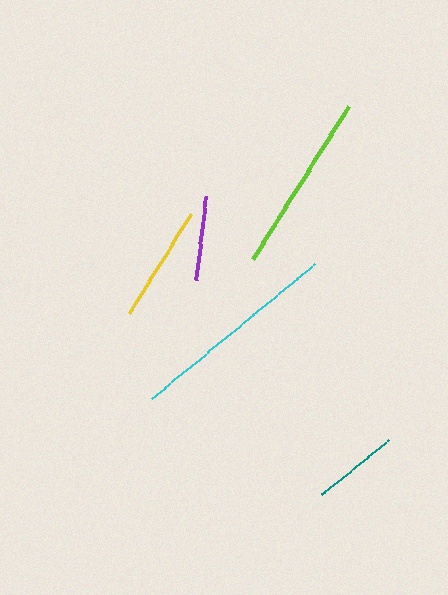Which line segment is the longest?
The cyan line is the longest at approximately 211 pixels.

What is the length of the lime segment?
The lime segment is approximately 180 pixels long.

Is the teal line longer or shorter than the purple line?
The teal line is longer than the purple line.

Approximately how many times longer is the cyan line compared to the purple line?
The cyan line is approximately 2.5 times the length of the purple line.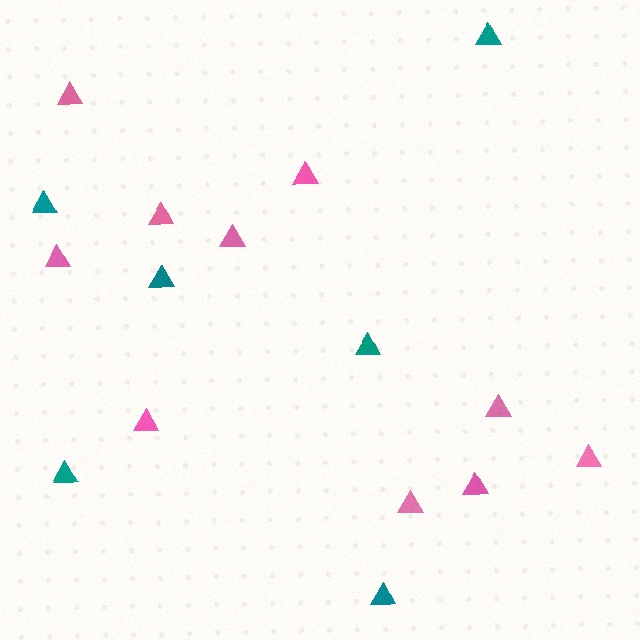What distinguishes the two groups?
There are 2 groups: one group of teal triangles (6) and one group of pink triangles (10).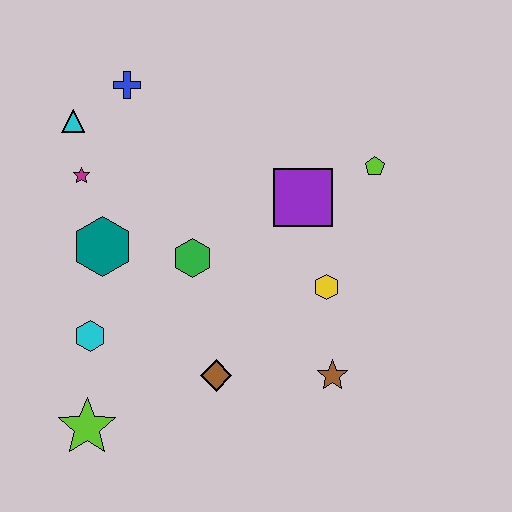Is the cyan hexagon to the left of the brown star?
Yes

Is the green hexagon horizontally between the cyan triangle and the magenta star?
No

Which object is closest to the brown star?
The yellow hexagon is closest to the brown star.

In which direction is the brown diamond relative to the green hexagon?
The brown diamond is below the green hexagon.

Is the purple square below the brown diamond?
No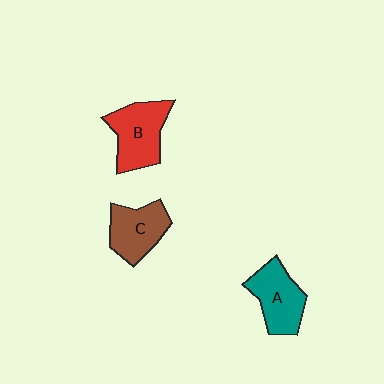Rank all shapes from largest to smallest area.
From largest to smallest: B (red), A (teal), C (brown).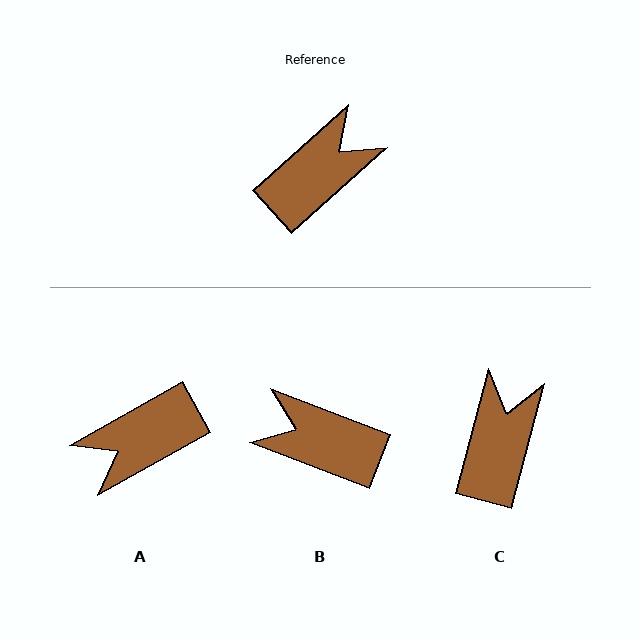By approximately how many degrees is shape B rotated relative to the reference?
Approximately 117 degrees counter-clockwise.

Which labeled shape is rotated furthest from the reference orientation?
A, about 168 degrees away.